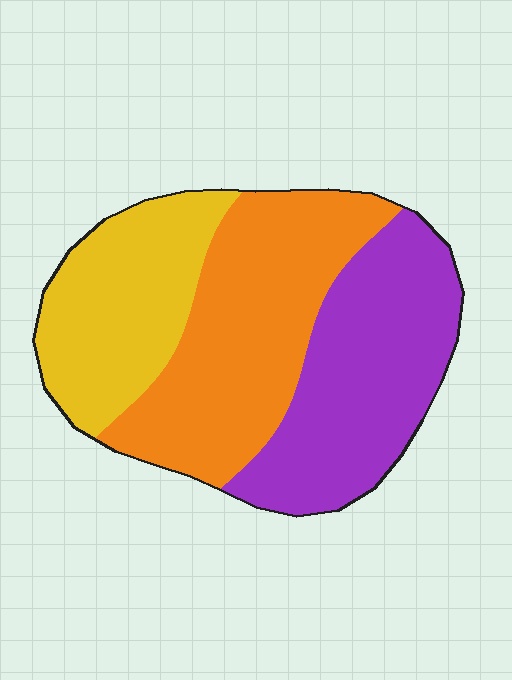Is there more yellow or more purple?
Purple.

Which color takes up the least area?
Yellow, at roughly 25%.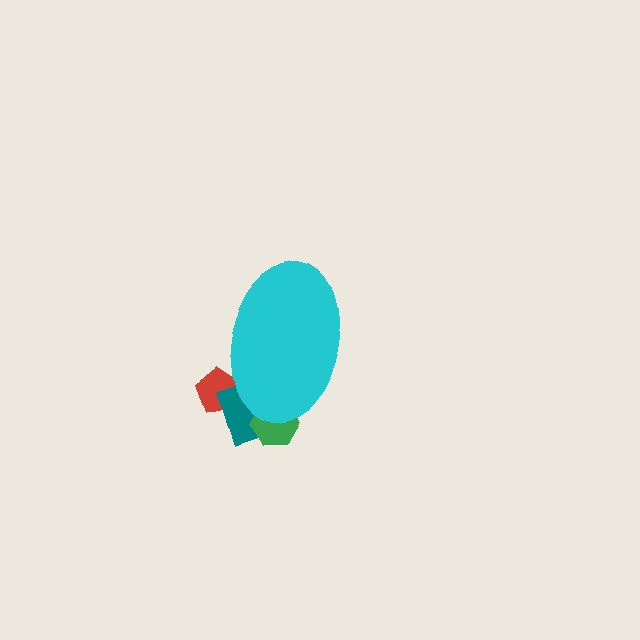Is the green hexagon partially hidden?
Yes, the green hexagon is partially hidden behind the cyan ellipse.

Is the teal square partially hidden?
Yes, the teal square is partially hidden behind the cyan ellipse.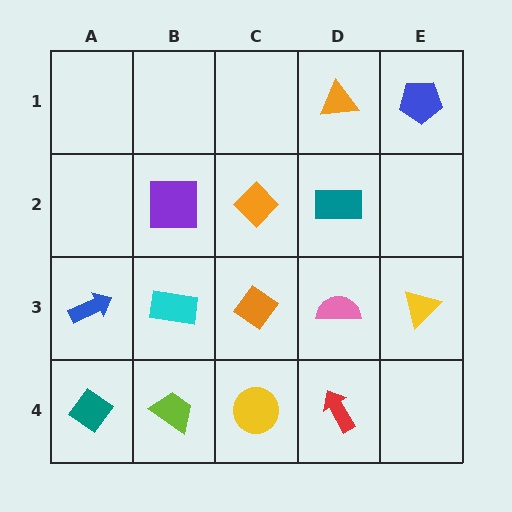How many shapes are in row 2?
3 shapes.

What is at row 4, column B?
A lime trapezoid.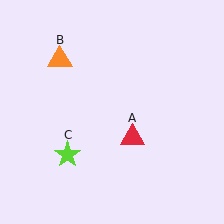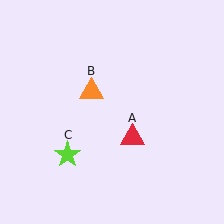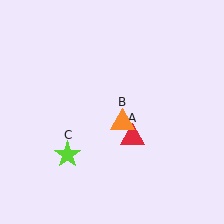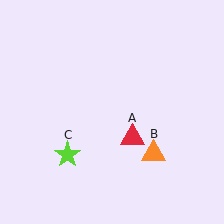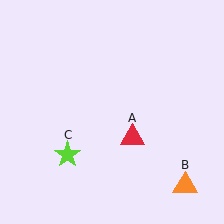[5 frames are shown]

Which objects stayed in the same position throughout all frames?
Red triangle (object A) and lime star (object C) remained stationary.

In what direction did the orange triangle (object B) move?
The orange triangle (object B) moved down and to the right.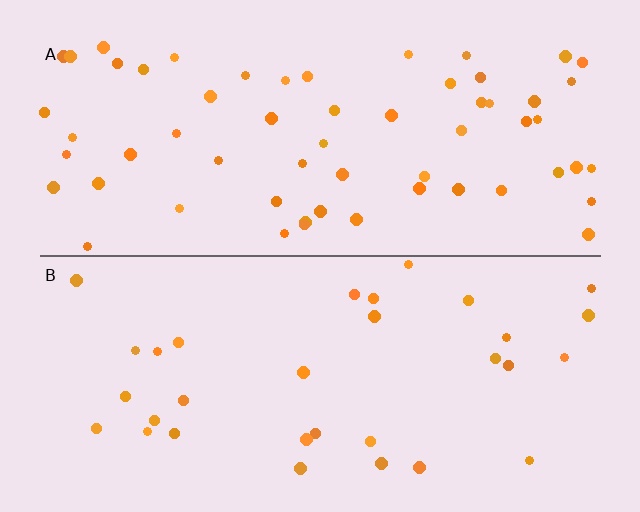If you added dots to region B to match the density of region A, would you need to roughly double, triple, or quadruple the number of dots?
Approximately double.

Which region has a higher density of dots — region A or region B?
A (the top).